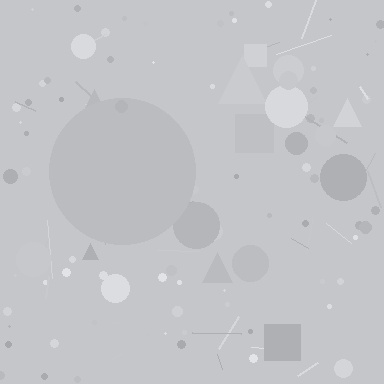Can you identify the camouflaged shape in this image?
The camouflaged shape is a circle.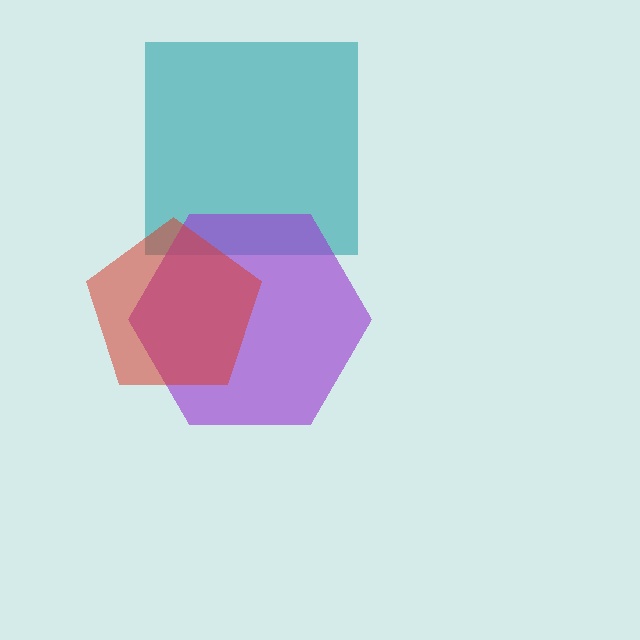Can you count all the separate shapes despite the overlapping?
Yes, there are 3 separate shapes.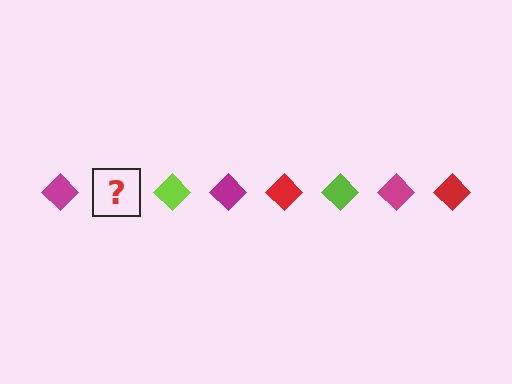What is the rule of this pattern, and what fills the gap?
The rule is that the pattern cycles through magenta, red, lime diamonds. The gap should be filled with a red diamond.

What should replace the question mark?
The question mark should be replaced with a red diamond.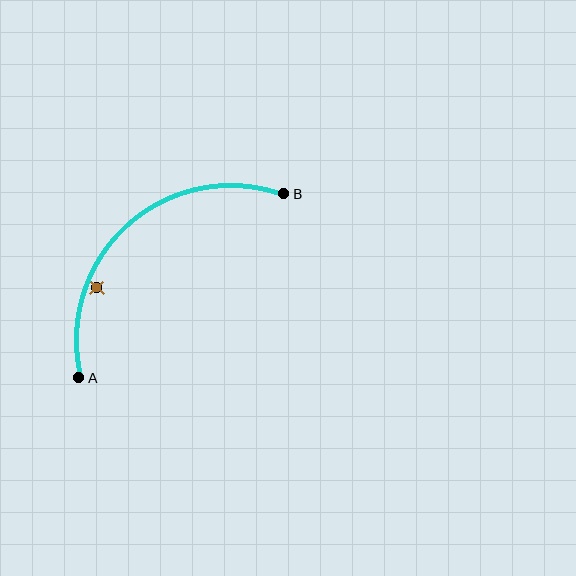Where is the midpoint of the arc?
The arc midpoint is the point on the curve farthest from the straight line joining A and B. It sits above and to the left of that line.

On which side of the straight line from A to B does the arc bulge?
The arc bulges above and to the left of the straight line connecting A and B.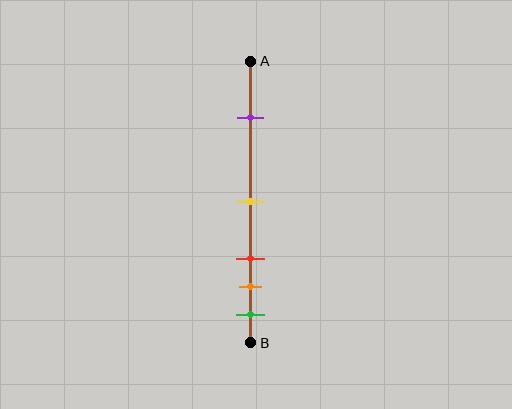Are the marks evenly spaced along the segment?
No, the marks are not evenly spaced.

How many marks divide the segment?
There are 5 marks dividing the segment.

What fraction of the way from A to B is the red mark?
The red mark is approximately 70% (0.7) of the way from A to B.